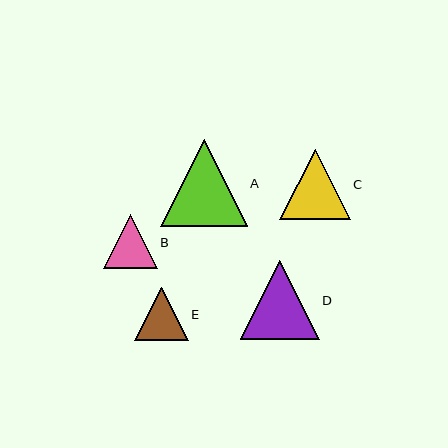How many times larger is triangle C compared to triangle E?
Triangle C is approximately 1.3 times the size of triangle E.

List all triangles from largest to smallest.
From largest to smallest: A, D, C, E, B.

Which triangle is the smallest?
Triangle B is the smallest with a size of approximately 53 pixels.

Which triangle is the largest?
Triangle A is the largest with a size of approximately 87 pixels.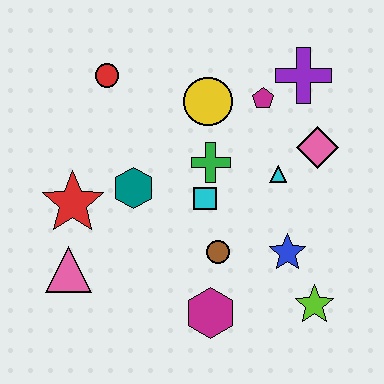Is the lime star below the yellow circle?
Yes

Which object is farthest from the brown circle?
The red circle is farthest from the brown circle.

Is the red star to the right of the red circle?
No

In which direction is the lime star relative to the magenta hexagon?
The lime star is to the right of the magenta hexagon.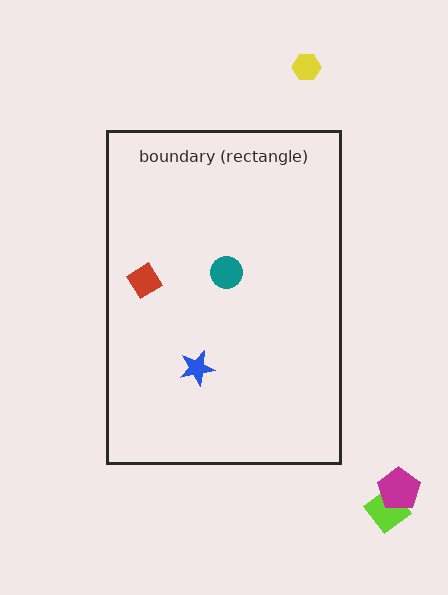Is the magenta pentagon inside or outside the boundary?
Outside.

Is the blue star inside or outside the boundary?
Inside.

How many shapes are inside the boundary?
3 inside, 3 outside.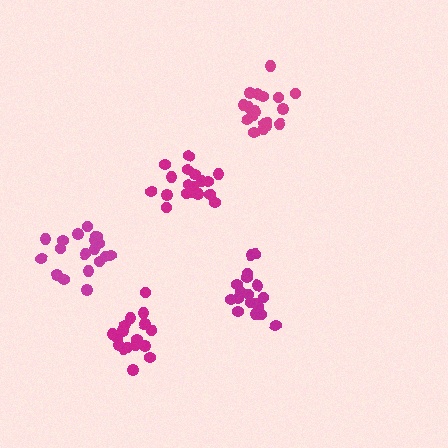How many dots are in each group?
Group 1: 20 dots, Group 2: 18 dots, Group 3: 19 dots, Group 4: 18 dots, Group 5: 18 dots (93 total).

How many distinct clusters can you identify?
There are 5 distinct clusters.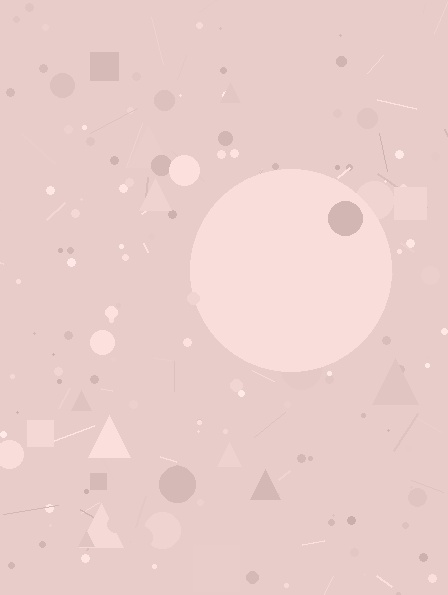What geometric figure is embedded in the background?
A circle is embedded in the background.